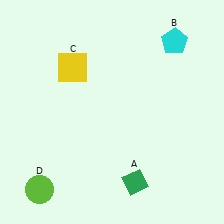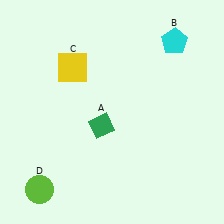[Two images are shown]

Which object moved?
The green diamond (A) moved up.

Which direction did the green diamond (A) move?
The green diamond (A) moved up.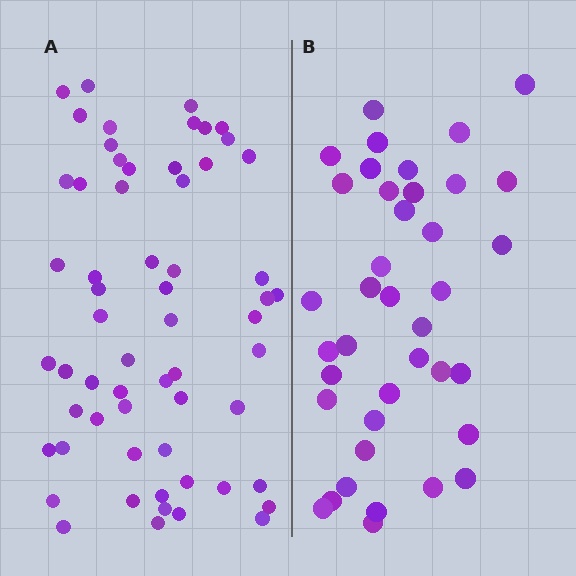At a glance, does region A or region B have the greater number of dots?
Region A (the left region) has more dots.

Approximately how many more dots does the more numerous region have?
Region A has approximately 20 more dots than region B.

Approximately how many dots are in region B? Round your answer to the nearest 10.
About 40 dots. (The exact count is 39, which rounds to 40.)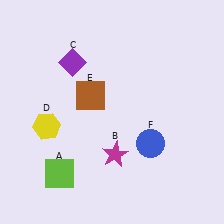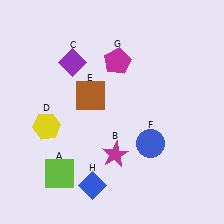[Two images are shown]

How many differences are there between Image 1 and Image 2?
There are 2 differences between the two images.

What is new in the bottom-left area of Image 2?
A blue diamond (H) was added in the bottom-left area of Image 2.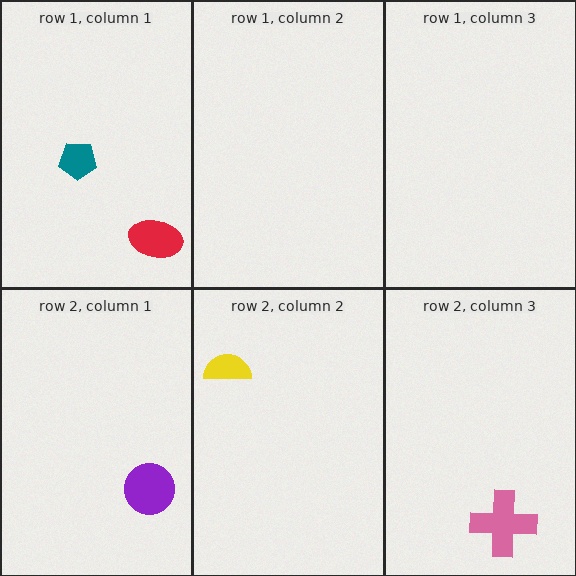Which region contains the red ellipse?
The row 1, column 1 region.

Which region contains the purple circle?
The row 2, column 1 region.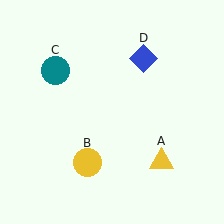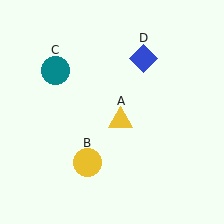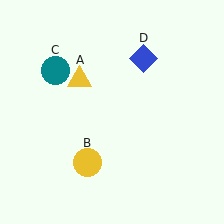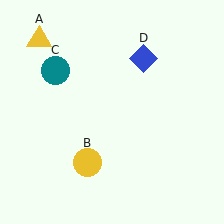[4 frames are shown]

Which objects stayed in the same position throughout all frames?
Yellow circle (object B) and teal circle (object C) and blue diamond (object D) remained stationary.